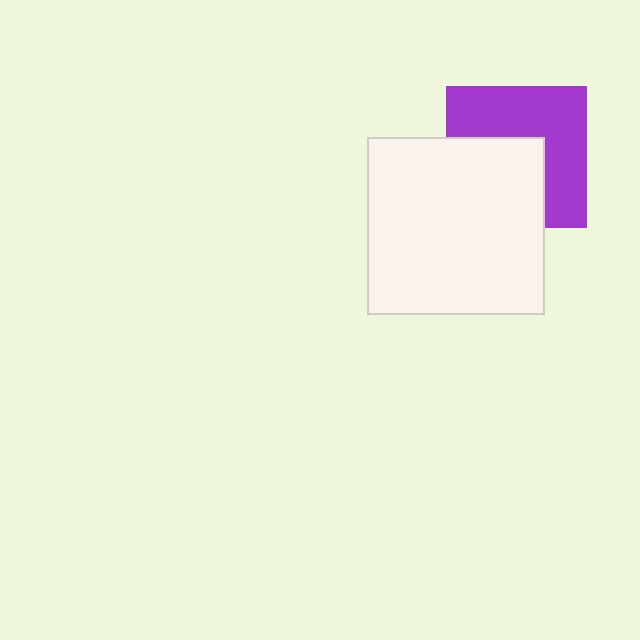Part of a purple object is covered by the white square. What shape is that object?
It is a square.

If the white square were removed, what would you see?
You would see the complete purple square.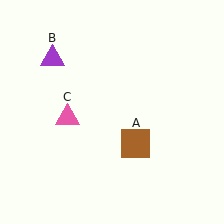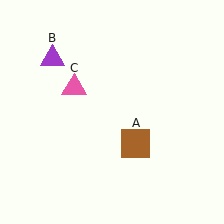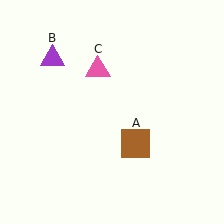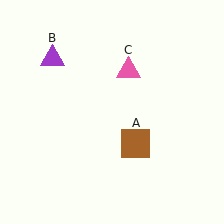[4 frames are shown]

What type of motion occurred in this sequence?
The pink triangle (object C) rotated clockwise around the center of the scene.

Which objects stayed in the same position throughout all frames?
Brown square (object A) and purple triangle (object B) remained stationary.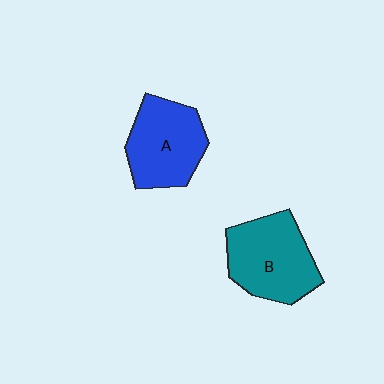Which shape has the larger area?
Shape B (teal).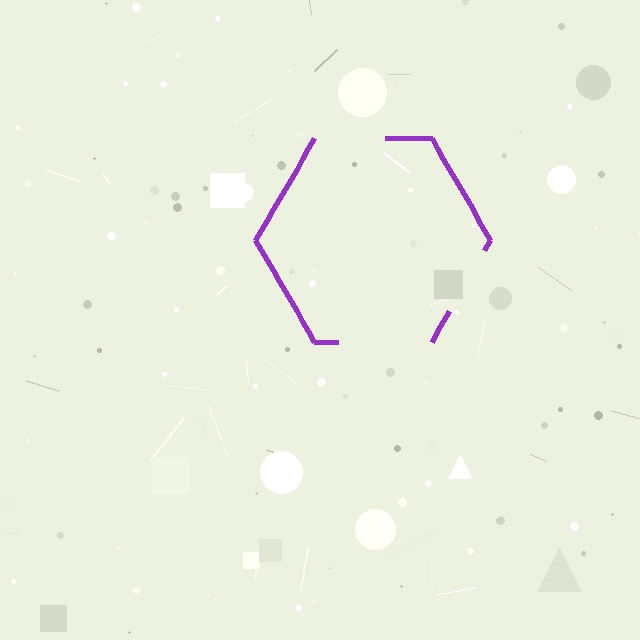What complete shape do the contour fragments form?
The contour fragments form a hexagon.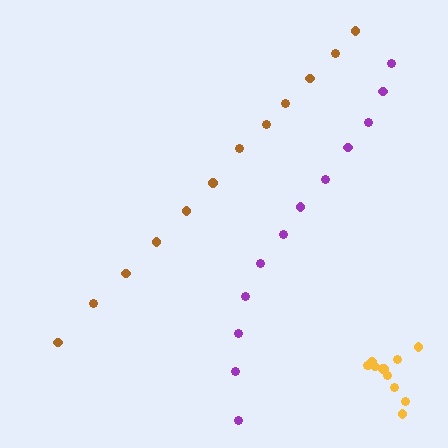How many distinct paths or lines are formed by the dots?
There are 3 distinct paths.